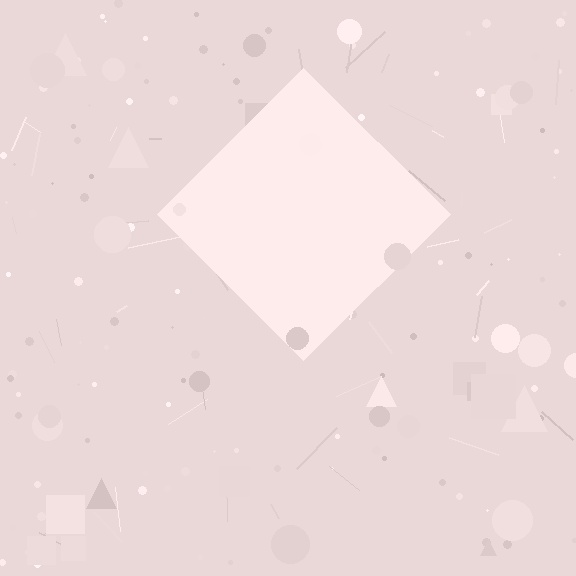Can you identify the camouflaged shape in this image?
The camouflaged shape is a diamond.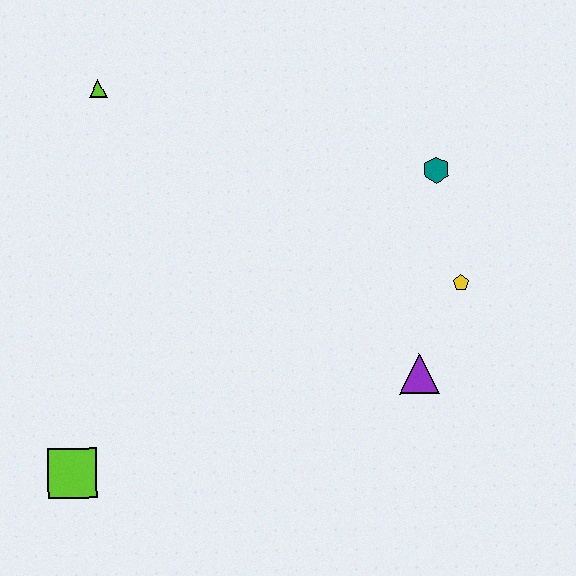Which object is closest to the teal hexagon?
The yellow pentagon is closest to the teal hexagon.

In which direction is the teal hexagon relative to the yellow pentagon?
The teal hexagon is above the yellow pentagon.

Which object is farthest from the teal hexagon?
The lime square is farthest from the teal hexagon.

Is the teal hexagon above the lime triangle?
No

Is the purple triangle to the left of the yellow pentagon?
Yes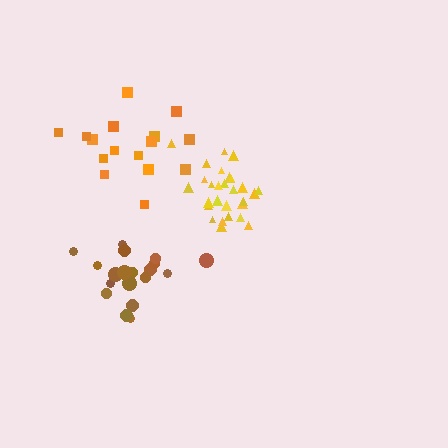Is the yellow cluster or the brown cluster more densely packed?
Yellow.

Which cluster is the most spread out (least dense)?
Orange.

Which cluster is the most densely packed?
Yellow.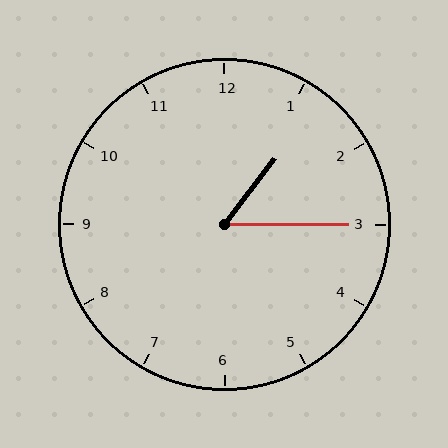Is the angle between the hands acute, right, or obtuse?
It is acute.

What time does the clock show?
1:15.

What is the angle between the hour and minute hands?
Approximately 52 degrees.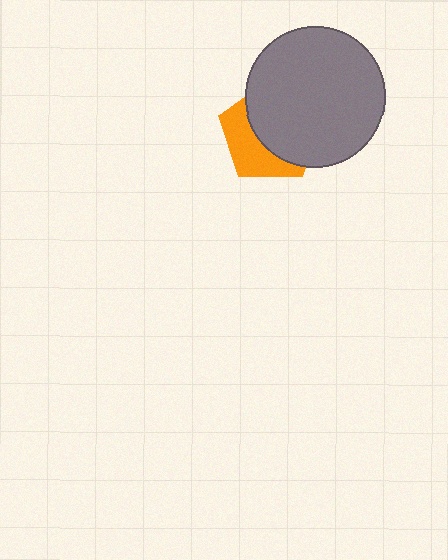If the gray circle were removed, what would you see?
You would see the complete orange pentagon.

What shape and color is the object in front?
The object in front is a gray circle.